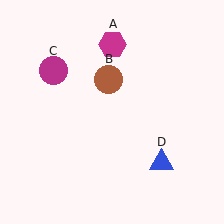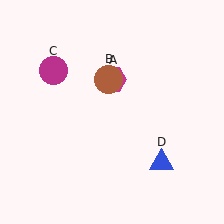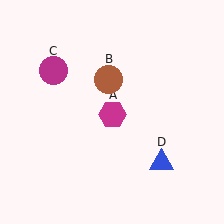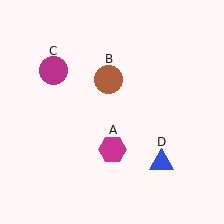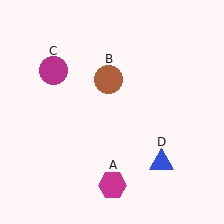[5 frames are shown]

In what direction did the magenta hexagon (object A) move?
The magenta hexagon (object A) moved down.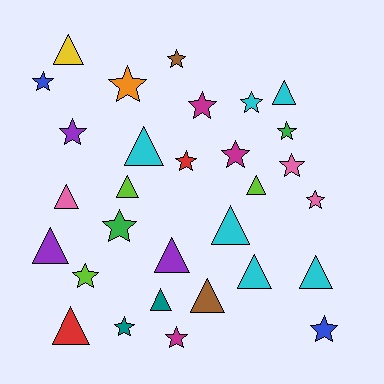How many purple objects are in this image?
There are 3 purple objects.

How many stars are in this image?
There are 16 stars.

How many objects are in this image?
There are 30 objects.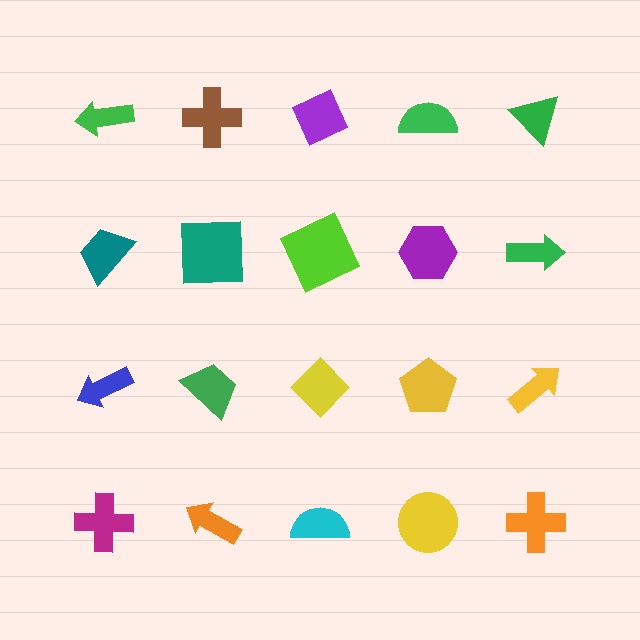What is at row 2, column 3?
A lime square.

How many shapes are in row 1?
5 shapes.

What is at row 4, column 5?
An orange cross.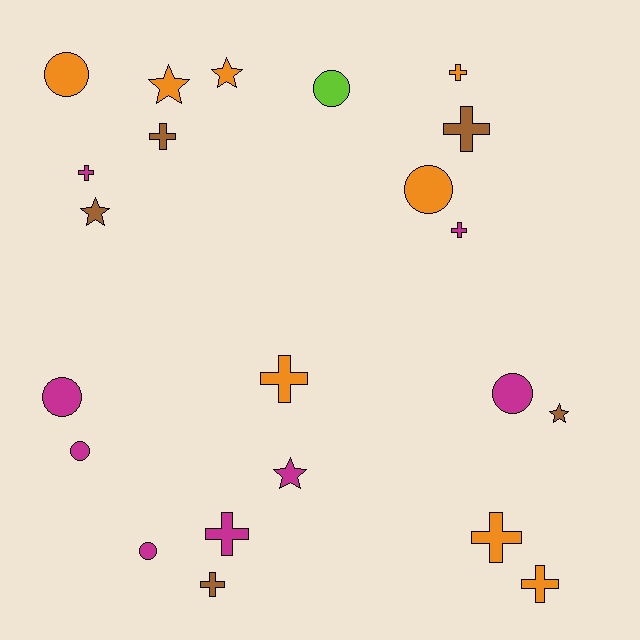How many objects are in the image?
There are 22 objects.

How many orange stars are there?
There are 2 orange stars.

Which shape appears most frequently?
Cross, with 10 objects.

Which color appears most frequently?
Orange, with 8 objects.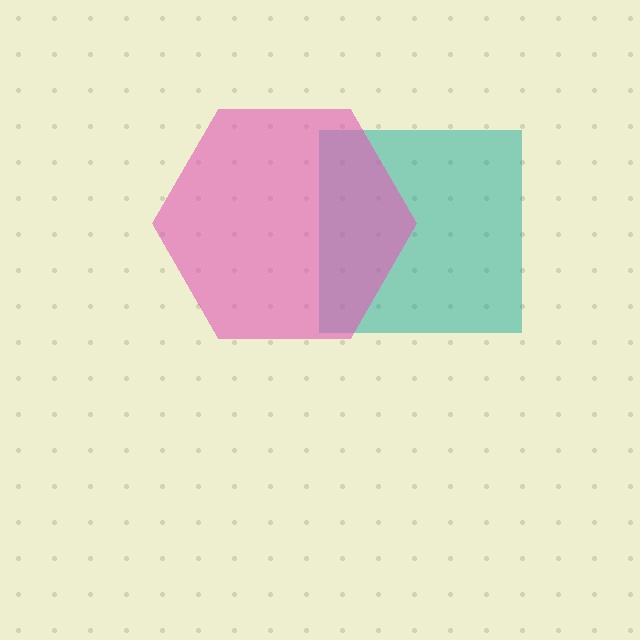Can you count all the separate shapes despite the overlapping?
Yes, there are 2 separate shapes.